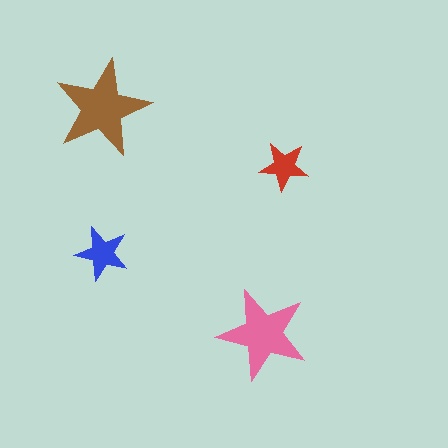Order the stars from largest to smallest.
the brown one, the pink one, the blue one, the red one.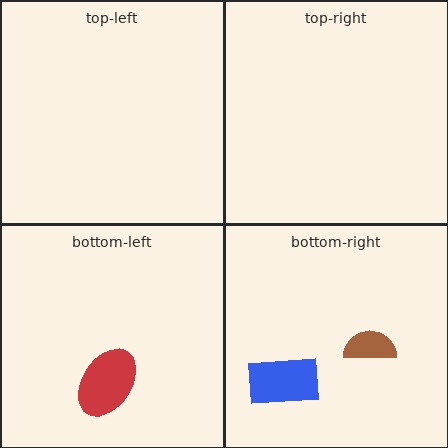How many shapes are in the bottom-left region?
1.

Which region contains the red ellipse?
The bottom-left region.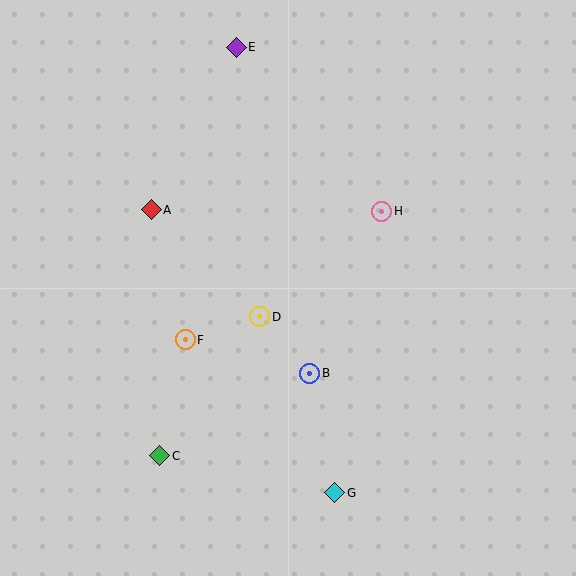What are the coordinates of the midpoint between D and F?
The midpoint between D and F is at (223, 328).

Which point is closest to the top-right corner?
Point H is closest to the top-right corner.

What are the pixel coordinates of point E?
Point E is at (236, 47).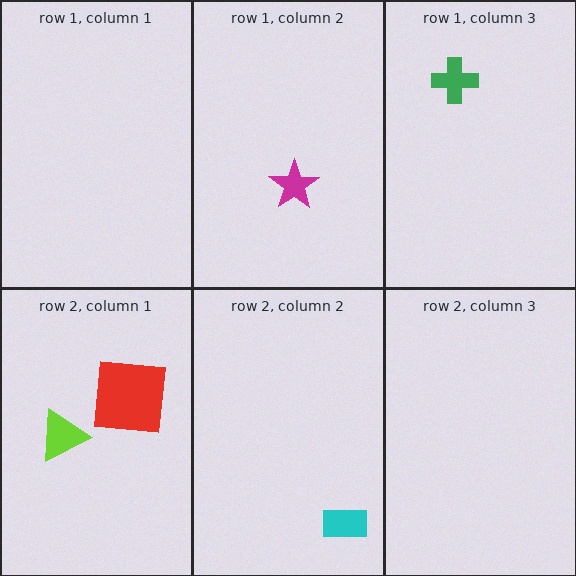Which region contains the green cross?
The row 1, column 3 region.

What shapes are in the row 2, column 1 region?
The red square, the lime triangle.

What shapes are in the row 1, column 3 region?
The green cross.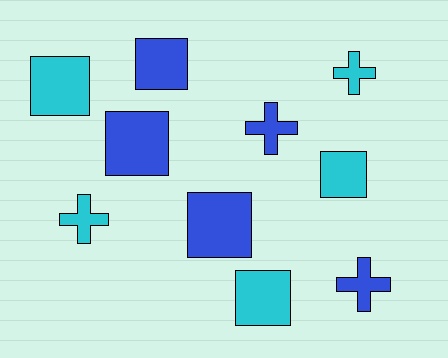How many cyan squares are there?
There are 3 cyan squares.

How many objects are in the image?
There are 10 objects.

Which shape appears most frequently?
Square, with 6 objects.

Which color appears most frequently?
Blue, with 5 objects.